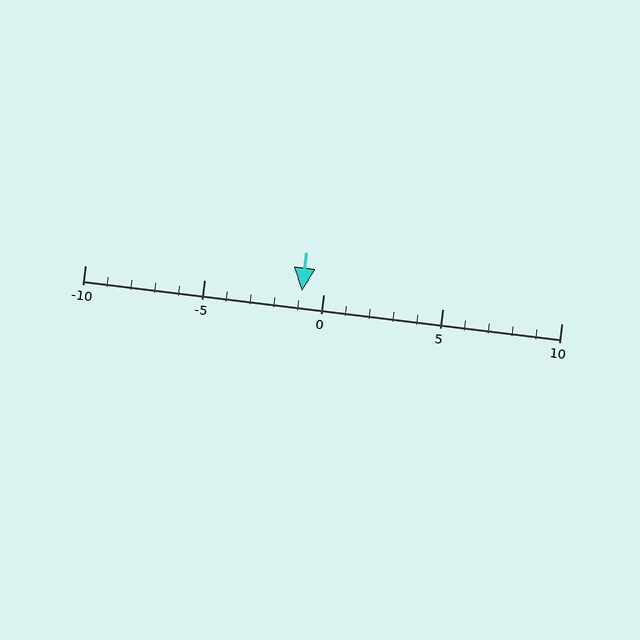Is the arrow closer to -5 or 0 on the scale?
The arrow is closer to 0.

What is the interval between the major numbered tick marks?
The major tick marks are spaced 5 units apart.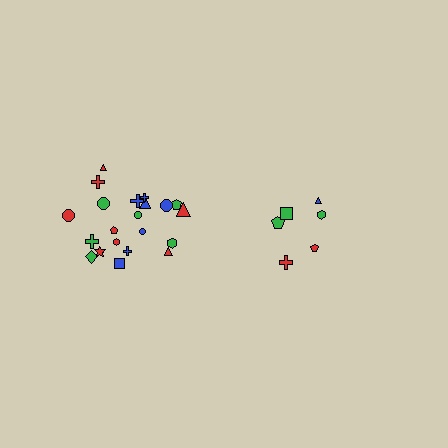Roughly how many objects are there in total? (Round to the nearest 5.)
Roughly 30 objects in total.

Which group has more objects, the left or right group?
The left group.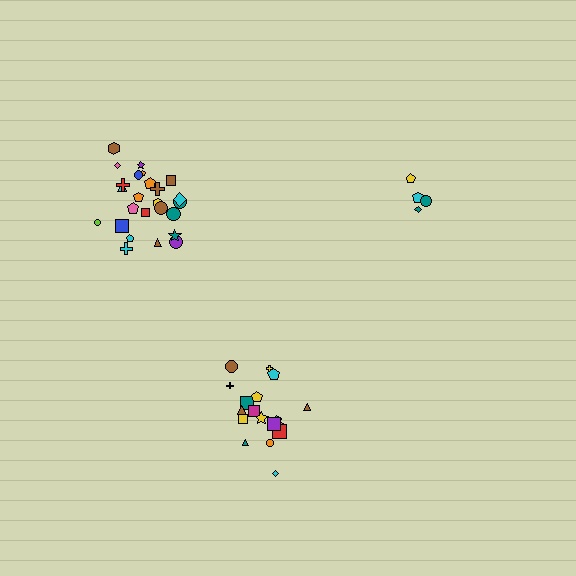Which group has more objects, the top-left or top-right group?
The top-left group.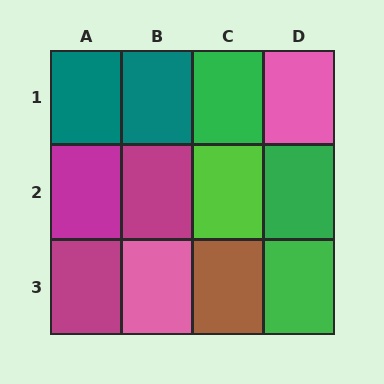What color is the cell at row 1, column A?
Teal.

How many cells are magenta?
3 cells are magenta.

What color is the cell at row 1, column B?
Teal.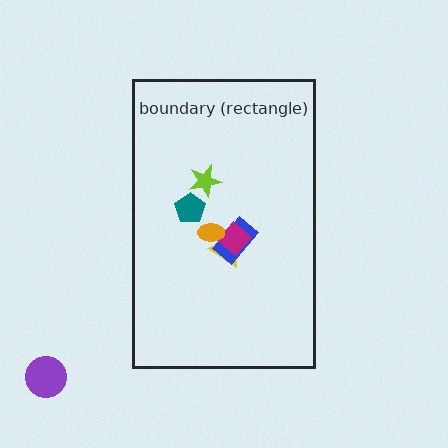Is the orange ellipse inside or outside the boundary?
Inside.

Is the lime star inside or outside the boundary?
Inside.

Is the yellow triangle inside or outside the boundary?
Inside.